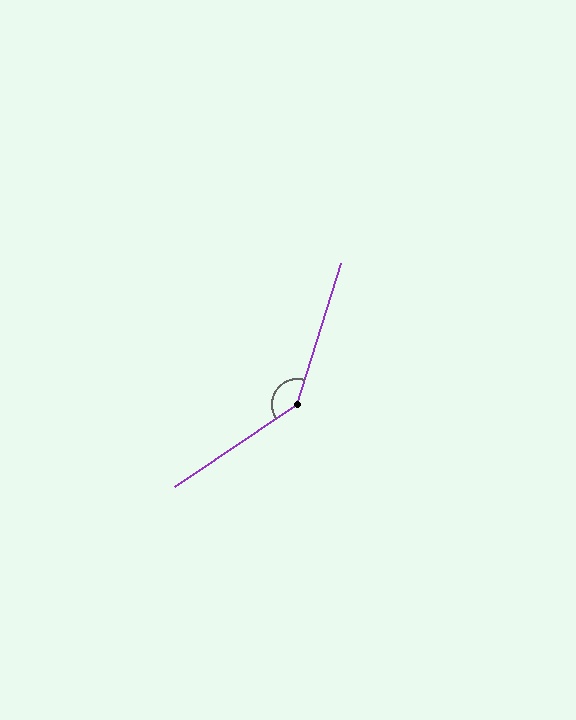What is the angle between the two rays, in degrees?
Approximately 141 degrees.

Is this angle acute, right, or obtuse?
It is obtuse.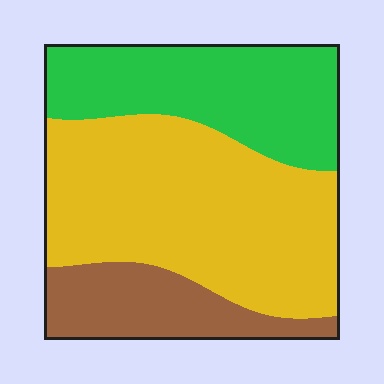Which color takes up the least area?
Brown, at roughly 20%.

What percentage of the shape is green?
Green takes up about one third (1/3) of the shape.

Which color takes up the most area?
Yellow, at roughly 50%.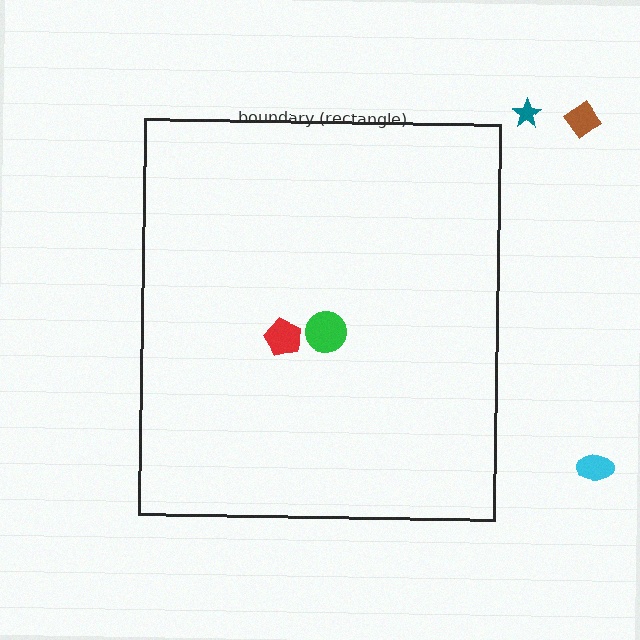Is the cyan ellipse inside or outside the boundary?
Outside.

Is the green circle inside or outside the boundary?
Inside.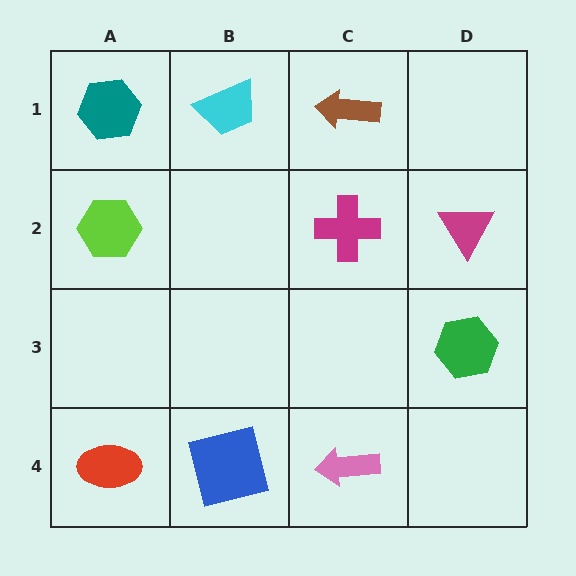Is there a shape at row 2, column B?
No, that cell is empty.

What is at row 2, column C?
A magenta cross.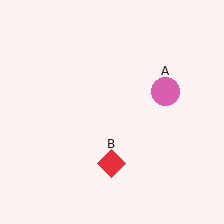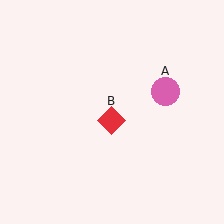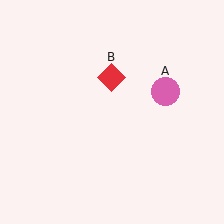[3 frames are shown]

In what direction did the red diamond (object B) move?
The red diamond (object B) moved up.